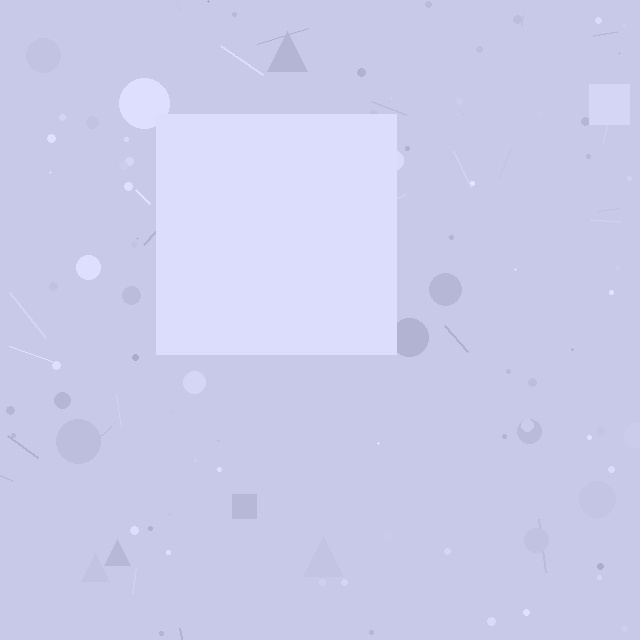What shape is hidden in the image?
A square is hidden in the image.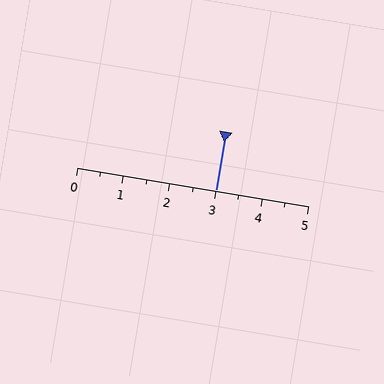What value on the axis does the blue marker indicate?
The marker indicates approximately 3.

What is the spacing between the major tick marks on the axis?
The major ticks are spaced 1 apart.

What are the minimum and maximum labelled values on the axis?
The axis runs from 0 to 5.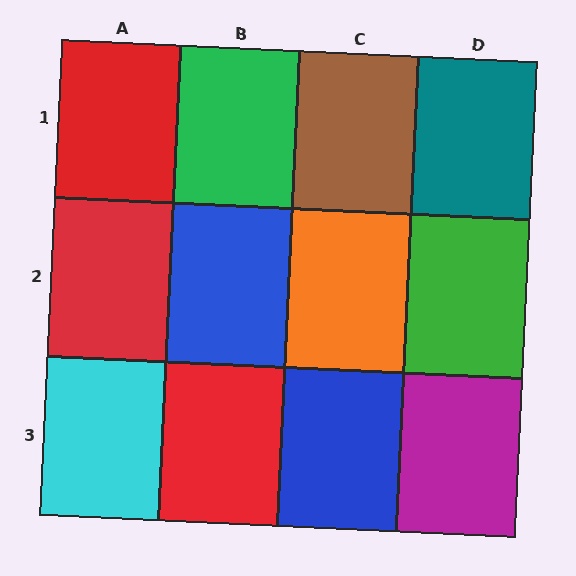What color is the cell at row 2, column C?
Orange.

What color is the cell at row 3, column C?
Blue.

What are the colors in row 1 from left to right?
Red, green, brown, teal.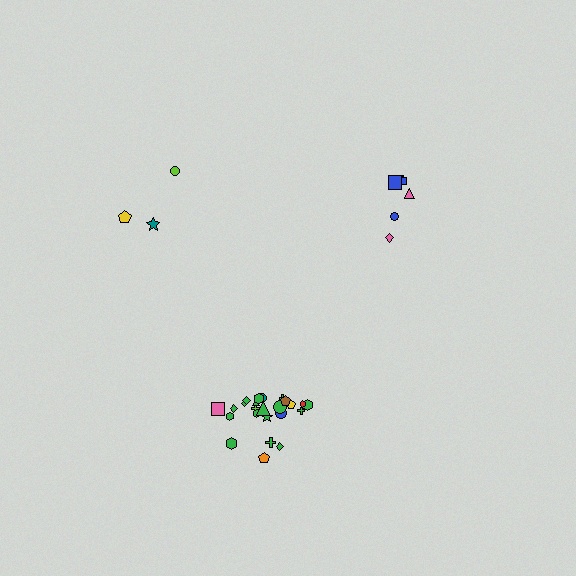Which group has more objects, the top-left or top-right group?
The top-right group.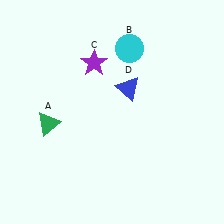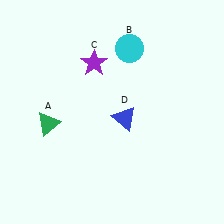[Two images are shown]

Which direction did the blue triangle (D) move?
The blue triangle (D) moved down.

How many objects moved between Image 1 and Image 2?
1 object moved between the two images.